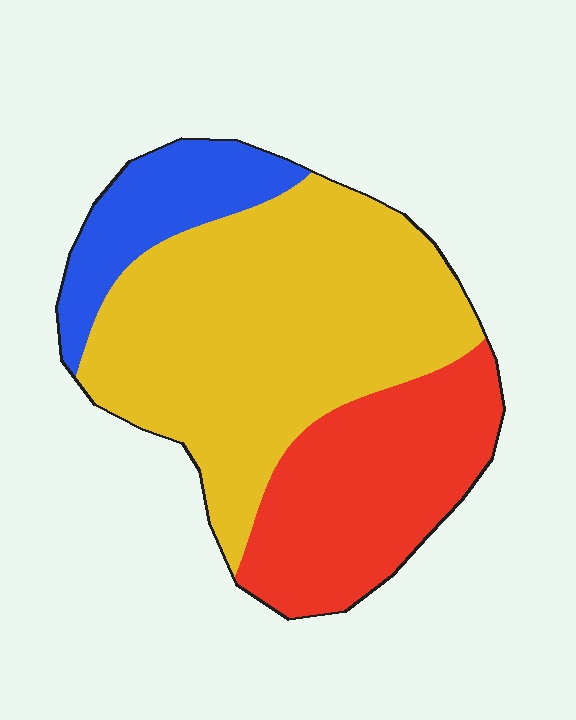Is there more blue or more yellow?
Yellow.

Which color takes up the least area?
Blue, at roughly 15%.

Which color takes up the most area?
Yellow, at roughly 55%.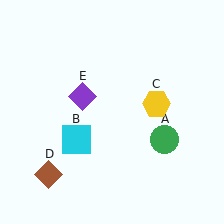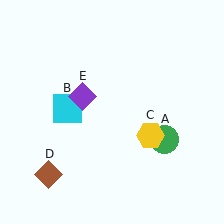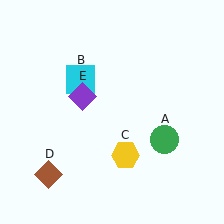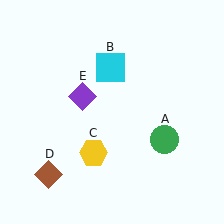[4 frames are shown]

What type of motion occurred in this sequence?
The cyan square (object B), yellow hexagon (object C) rotated clockwise around the center of the scene.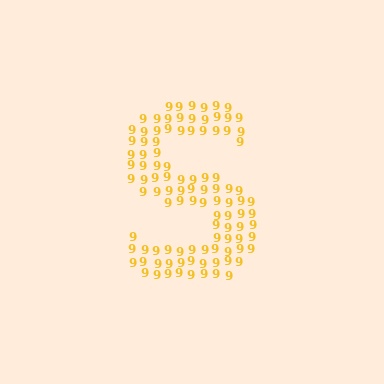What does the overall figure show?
The overall figure shows the letter S.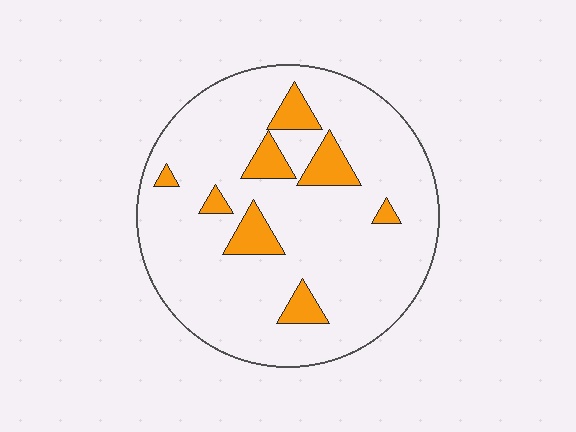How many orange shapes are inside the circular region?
8.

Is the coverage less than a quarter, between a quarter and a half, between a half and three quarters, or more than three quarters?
Less than a quarter.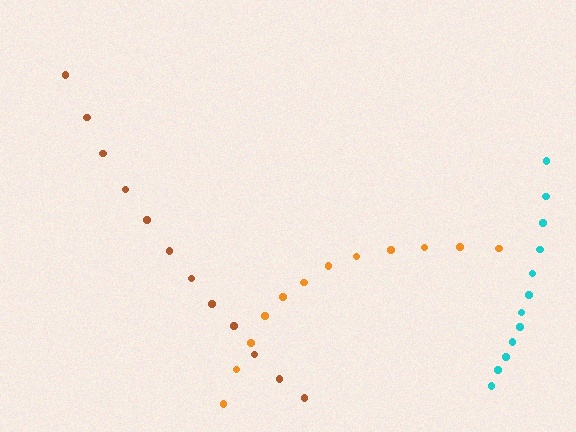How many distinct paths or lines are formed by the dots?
There are 3 distinct paths.